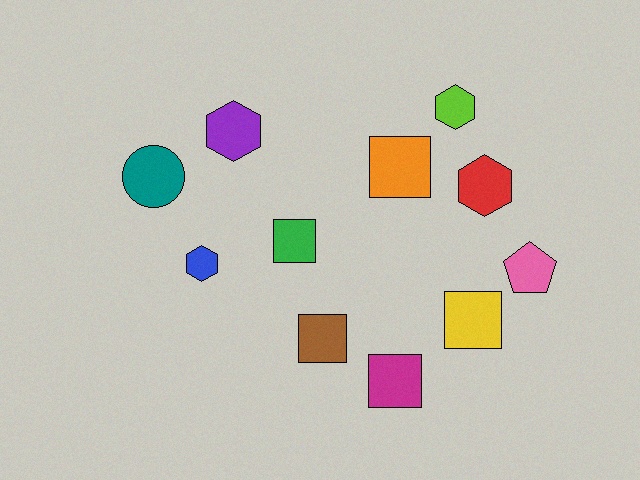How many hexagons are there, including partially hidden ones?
There are 4 hexagons.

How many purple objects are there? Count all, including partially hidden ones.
There is 1 purple object.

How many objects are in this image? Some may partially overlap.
There are 11 objects.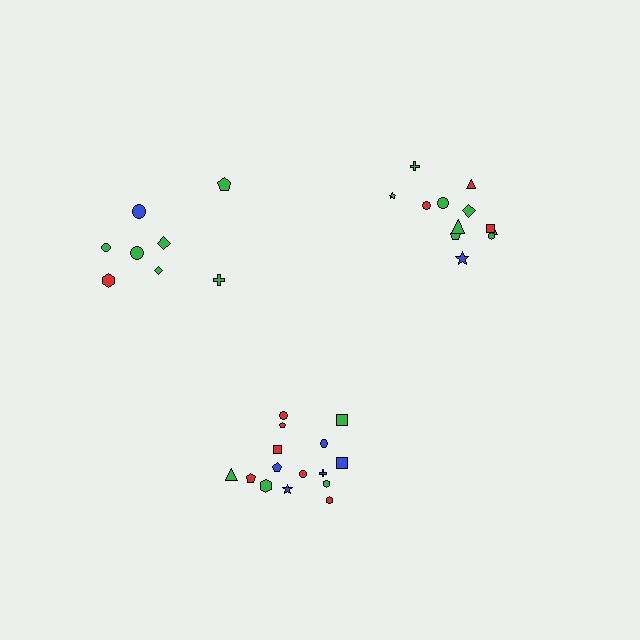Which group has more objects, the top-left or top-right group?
The top-right group.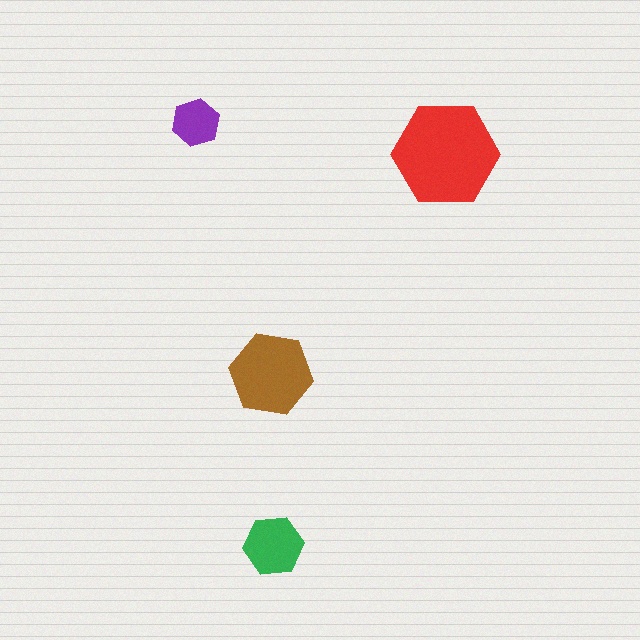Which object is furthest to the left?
The purple hexagon is leftmost.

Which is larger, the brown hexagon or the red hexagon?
The red one.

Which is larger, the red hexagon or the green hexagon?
The red one.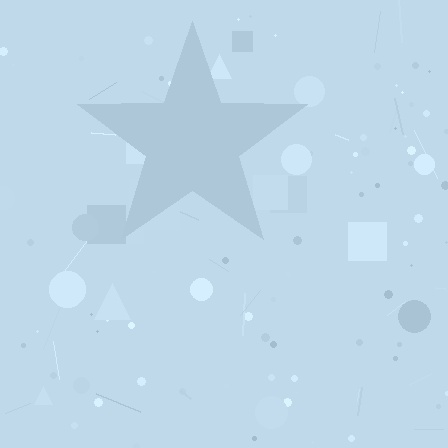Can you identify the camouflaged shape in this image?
The camouflaged shape is a star.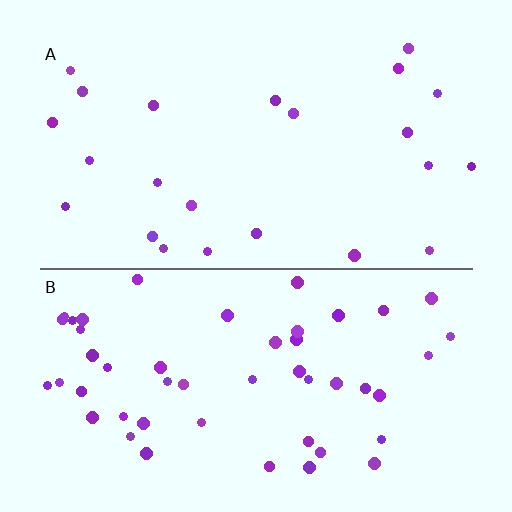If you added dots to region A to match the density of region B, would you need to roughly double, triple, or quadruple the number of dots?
Approximately double.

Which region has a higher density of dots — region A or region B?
B (the bottom).